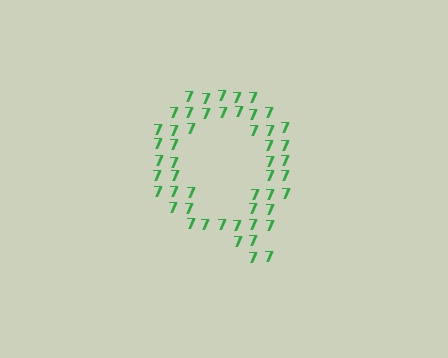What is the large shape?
The large shape is the letter Q.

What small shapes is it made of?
It is made of small digit 7's.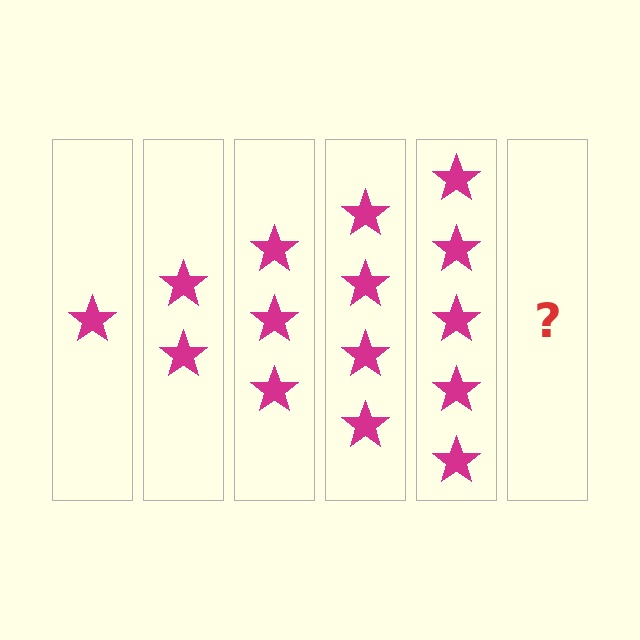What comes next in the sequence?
The next element should be 6 stars.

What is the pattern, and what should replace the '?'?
The pattern is that each step adds one more star. The '?' should be 6 stars.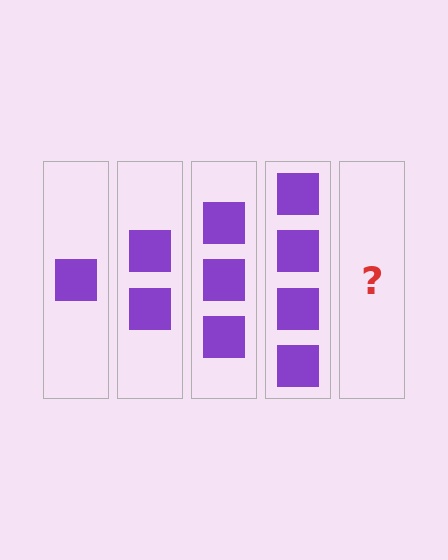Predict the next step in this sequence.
The next step is 5 squares.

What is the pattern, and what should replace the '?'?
The pattern is that each step adds one more square. The '?' should be 5 squares.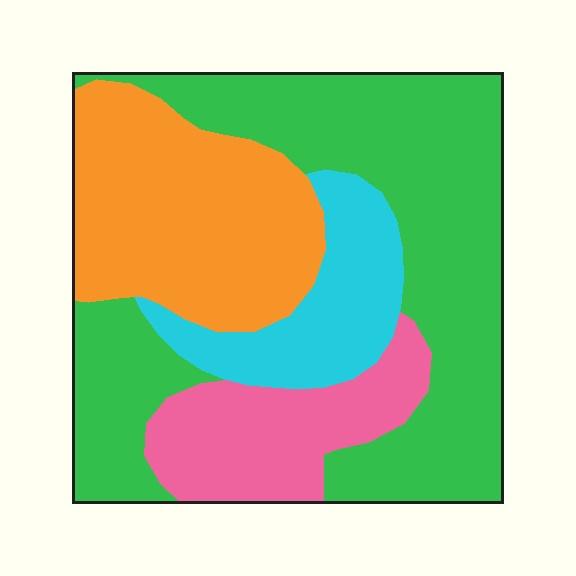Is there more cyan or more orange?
Orange.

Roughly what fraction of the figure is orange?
Orange takes up about one quarter (1/4) of the figure.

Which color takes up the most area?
Green, at roughly 45%.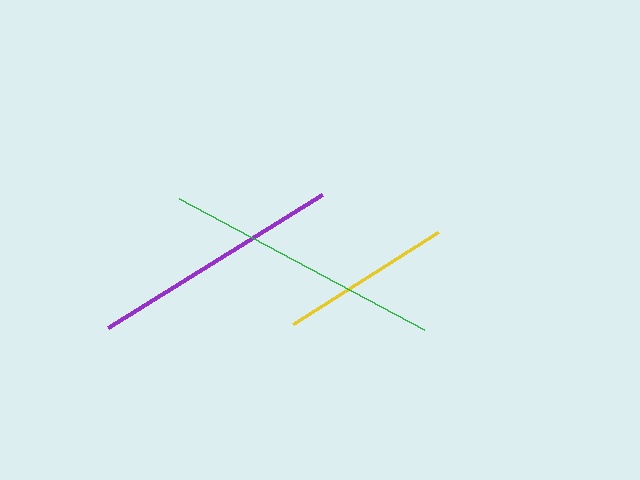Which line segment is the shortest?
The yellow line is the shortest at approximately 172 pixels.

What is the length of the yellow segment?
The yellow segment is approximately 172 pixels long.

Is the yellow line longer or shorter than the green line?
The green line is longer than the yellow line.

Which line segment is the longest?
The green line is the longest at approximately 278 pixels.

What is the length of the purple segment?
The purple segment is approximately 253 pixels long.